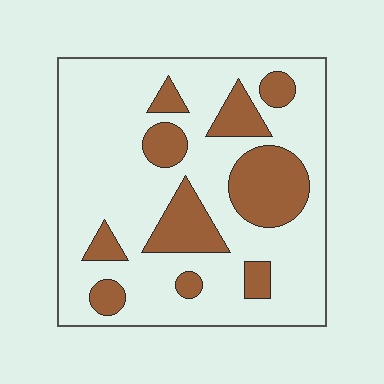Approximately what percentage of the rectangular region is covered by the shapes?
Approximately 25%.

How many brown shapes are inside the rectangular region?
10.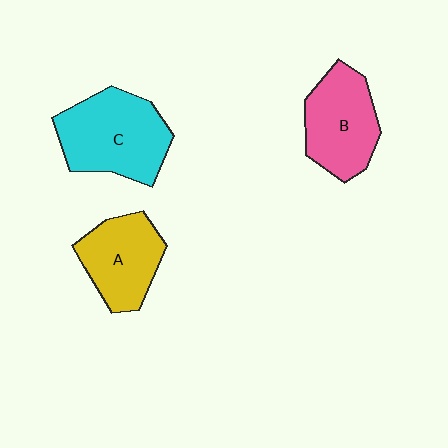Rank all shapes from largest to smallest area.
From largest to smallest: C (cyan), B (pink), A (yellow).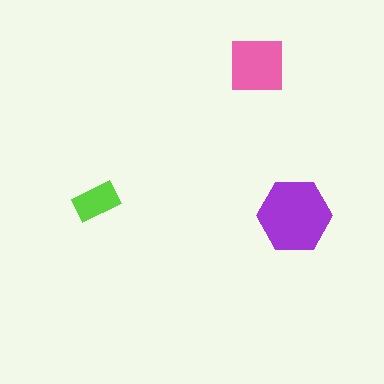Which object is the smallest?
The lime rectangle.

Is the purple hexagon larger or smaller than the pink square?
Larger.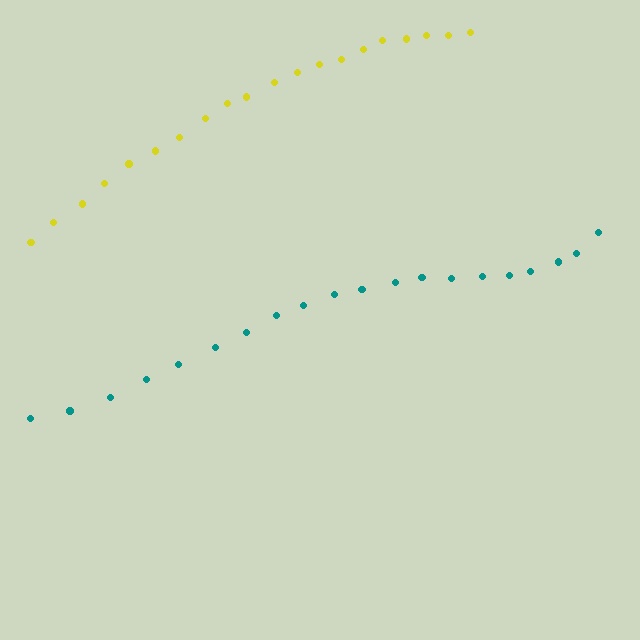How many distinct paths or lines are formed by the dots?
There are 2 distinct paths.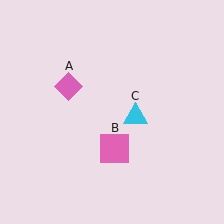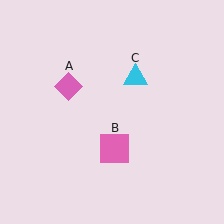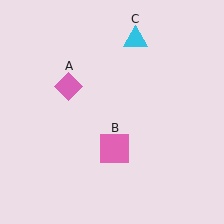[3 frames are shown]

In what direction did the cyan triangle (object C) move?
The cyan triangle (object C) moved up.